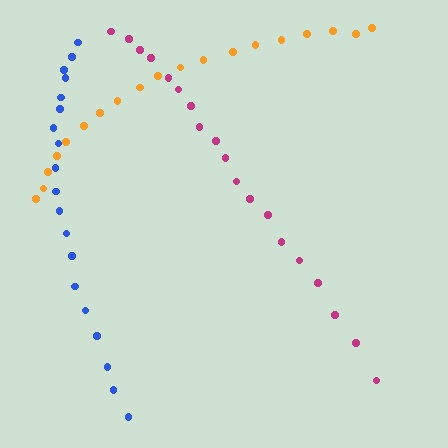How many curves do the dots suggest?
There are 3 distinct paths.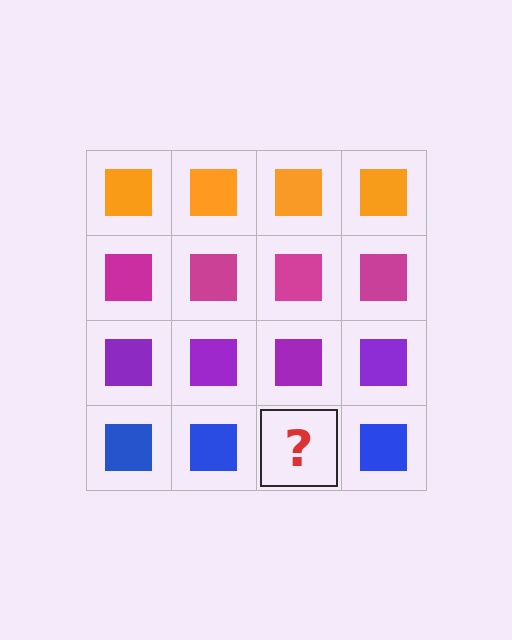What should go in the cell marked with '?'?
The missing cell should contain a blue square.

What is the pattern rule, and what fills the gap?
The rule is that each row has a consistent color. The gap should be filled with a blue square.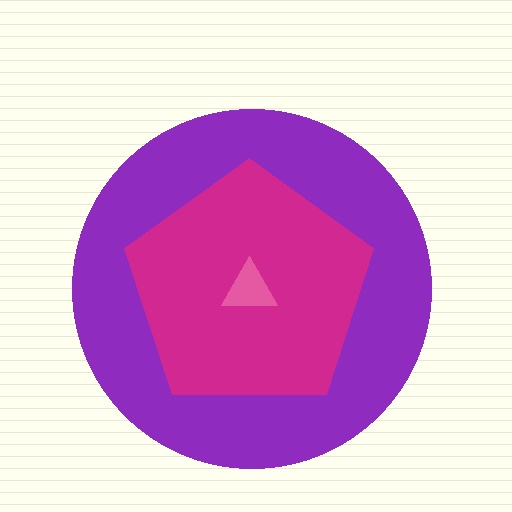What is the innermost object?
The pink triangle.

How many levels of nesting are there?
3.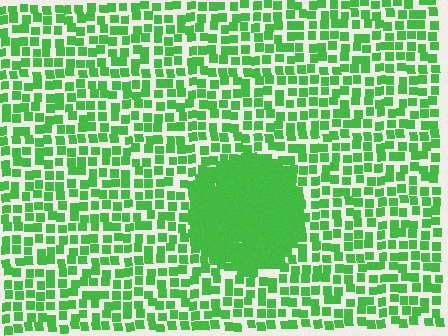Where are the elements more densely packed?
The elements are more densely packed inside the circle boundary.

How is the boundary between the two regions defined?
The boundary is defined by a change in element density (approximately 2.7x ratio). All elements are the same color, size, and shape.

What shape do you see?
I see a circle.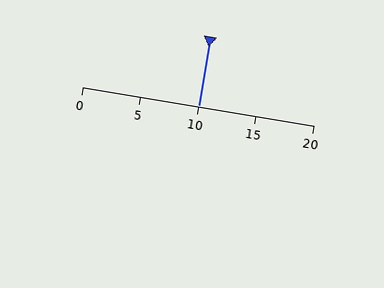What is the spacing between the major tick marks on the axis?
The major ticks are spaced 5 apart.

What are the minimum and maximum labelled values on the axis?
The axis runs from 0 to 20.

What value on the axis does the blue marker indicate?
The marker indicates approximately 10.